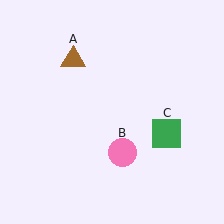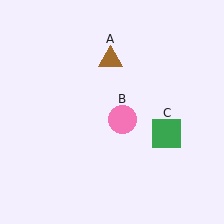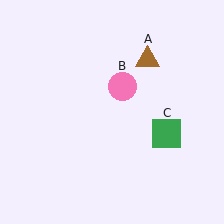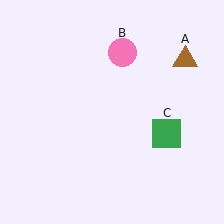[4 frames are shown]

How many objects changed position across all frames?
2 objects changed position: brown triangle (object A), pink circle (object B).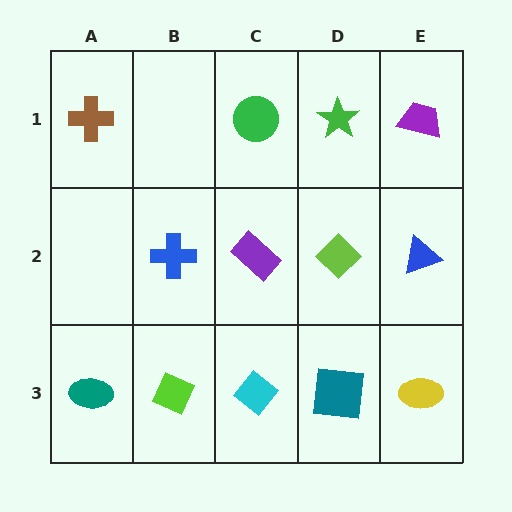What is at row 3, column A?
A teal ellipse.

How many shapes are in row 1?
4 shapes.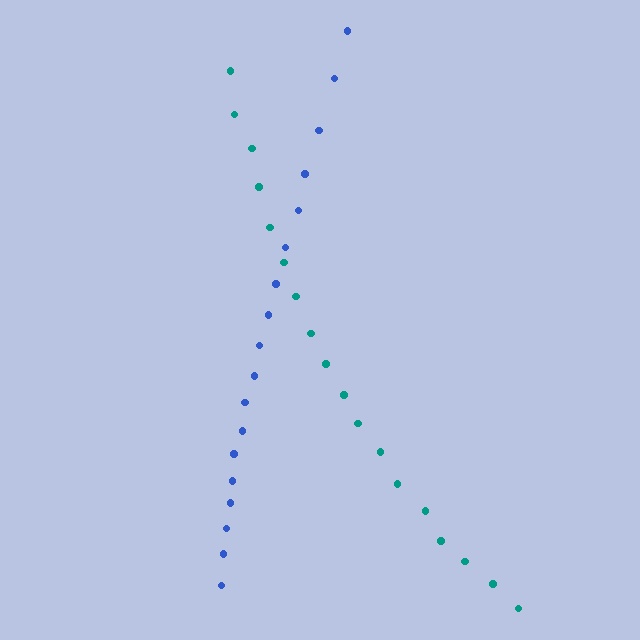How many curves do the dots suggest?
There are 2 distinct paths.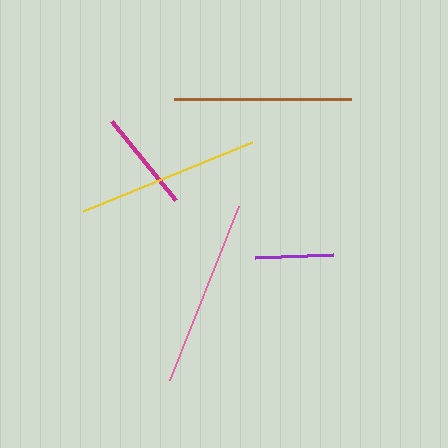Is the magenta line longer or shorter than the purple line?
The magenta line is longer than the purple line.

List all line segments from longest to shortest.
From longest to shortest: pink, yellow, brown, magenta, purple.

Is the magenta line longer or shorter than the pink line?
The pink line is longer than the magenta line.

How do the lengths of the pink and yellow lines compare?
The pink and yellow lines are approximately the same length.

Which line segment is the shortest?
The purple line is the shortest at approximately 78 pixels.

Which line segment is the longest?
The pink line is the longest at approximately 187 pixels.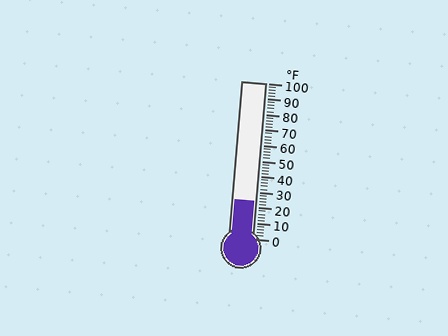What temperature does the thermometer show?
The thermometer shows approximately 24°F.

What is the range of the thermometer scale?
The thermometer scale ranges from 0°F to 100°F.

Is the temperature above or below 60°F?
The temperature is below 60°F.